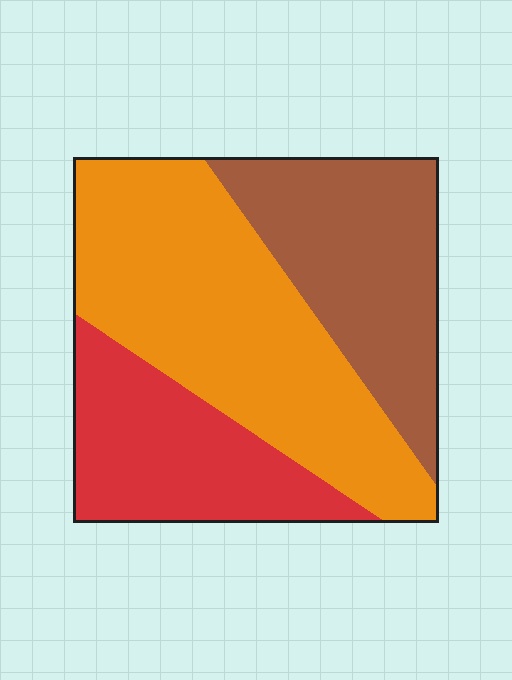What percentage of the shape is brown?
Brown takes up between a sixth and a third of the shape.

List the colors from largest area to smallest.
From largest to smallest: orange, brown, red.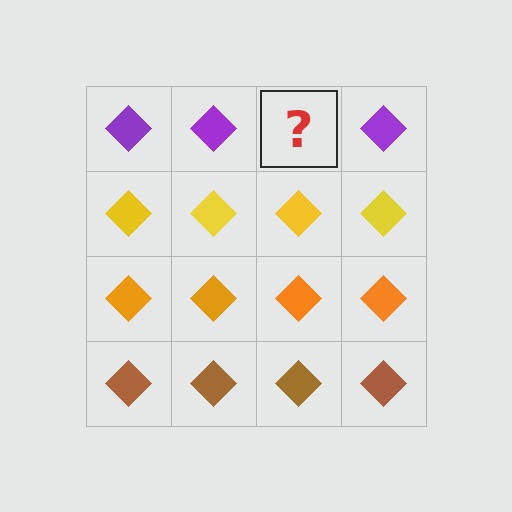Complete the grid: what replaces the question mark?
The question mark should be replaced with a purple diamond.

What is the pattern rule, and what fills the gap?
The rule is that each row has a consistent color. The gap should be filled with a purple diamond.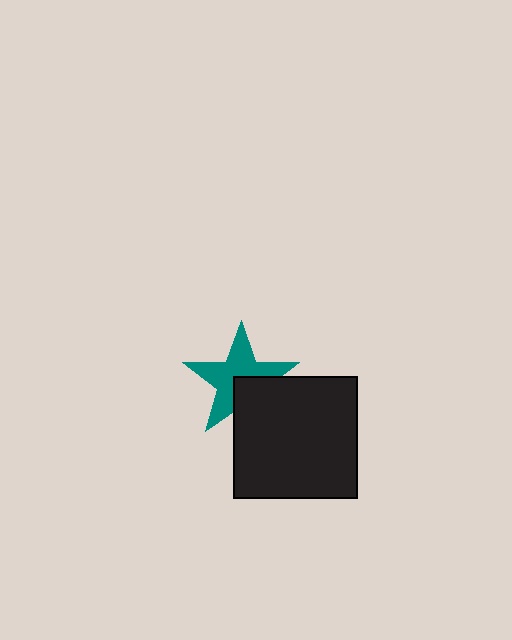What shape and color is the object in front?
The object in front is a black rectangle.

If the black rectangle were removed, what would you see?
You would see the complete teal star.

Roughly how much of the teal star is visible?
Most of it is visible (roughly 67%).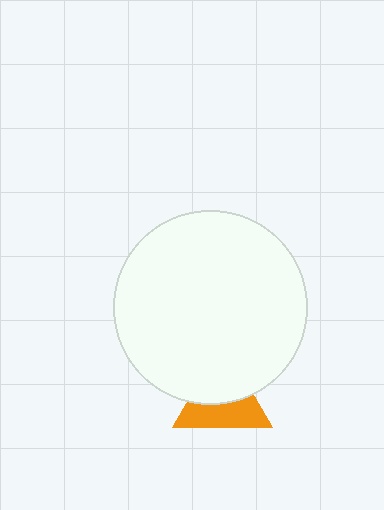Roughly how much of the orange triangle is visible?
About half of it is visible (roughly 50%).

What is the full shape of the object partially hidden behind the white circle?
The partially hidden object is an orange triangle.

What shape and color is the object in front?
The object in front is a white circle.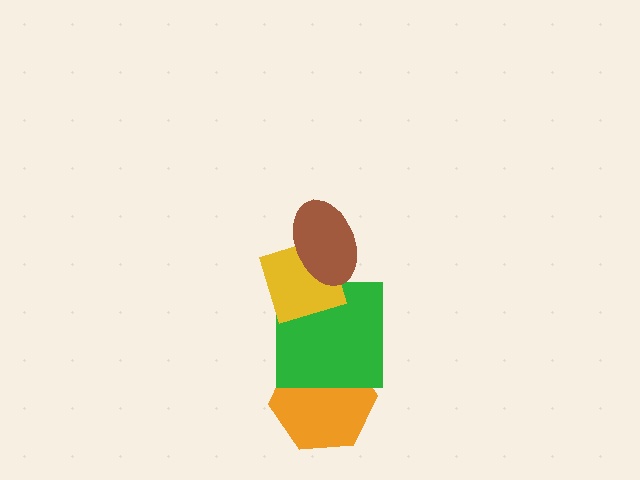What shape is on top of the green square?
The yellow diamond is on top of the green square.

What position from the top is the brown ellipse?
The brown ellipse is 1st from the top.